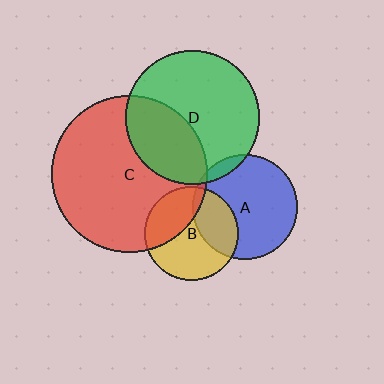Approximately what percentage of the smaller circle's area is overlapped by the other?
Approximately 35%.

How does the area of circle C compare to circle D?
Approximately 1.3 times.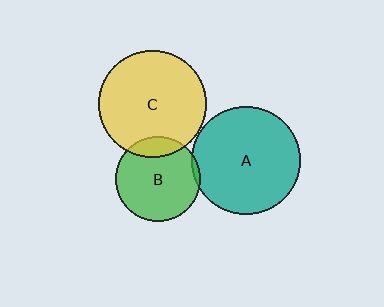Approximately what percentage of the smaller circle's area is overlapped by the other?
Approximately 5%.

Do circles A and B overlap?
Yes.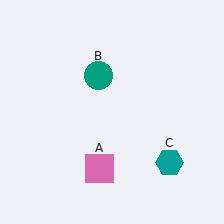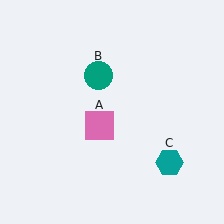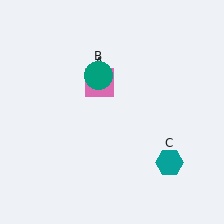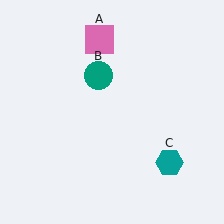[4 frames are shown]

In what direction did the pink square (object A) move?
The pink square (object A) moved up.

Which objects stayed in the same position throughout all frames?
Teal circle (object B) and teal hexagon (object C) remained stationary.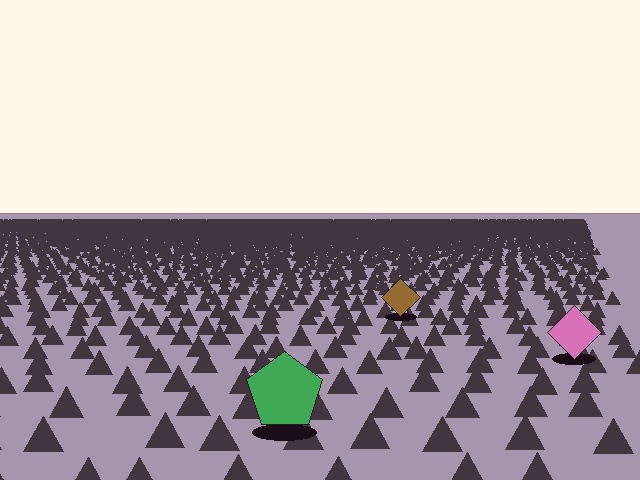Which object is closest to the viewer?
The green pentagon is closest. The texture marks near it are larger and more spread out.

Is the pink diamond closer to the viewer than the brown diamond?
Yes. The pink diamond is closer — you can tell from the texture gradient: the ground texture is coarser near it.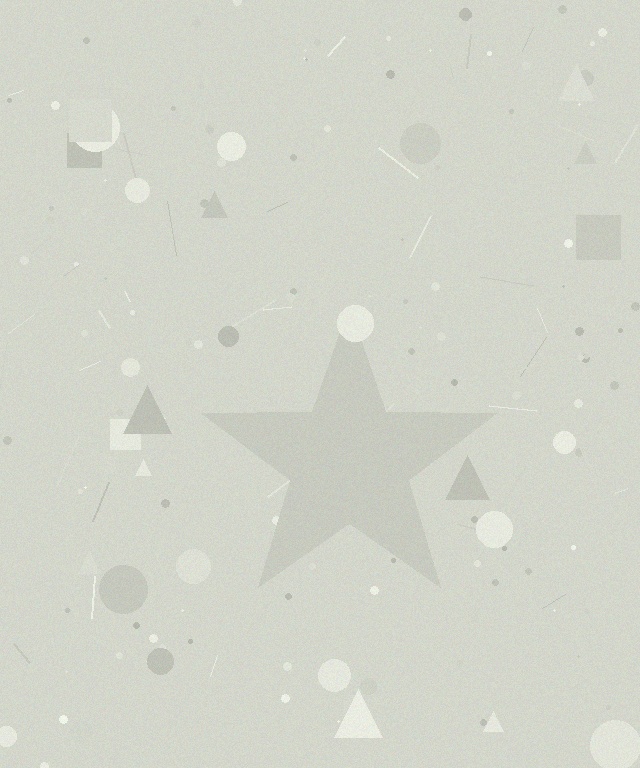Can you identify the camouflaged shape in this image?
The camouflaged shape is a star.